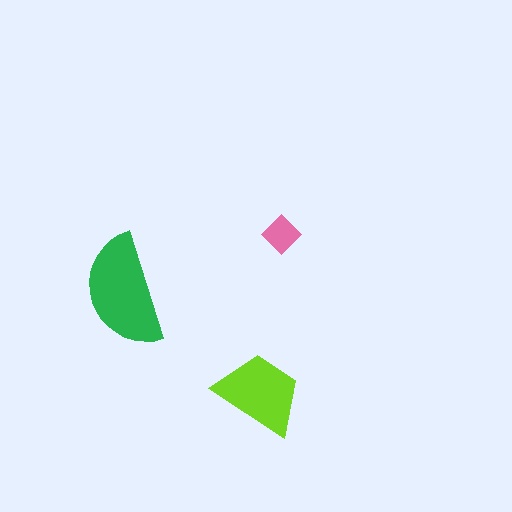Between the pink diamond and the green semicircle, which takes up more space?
The green semicircle.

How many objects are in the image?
There are 3 objects in the image.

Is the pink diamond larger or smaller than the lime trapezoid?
Smaller.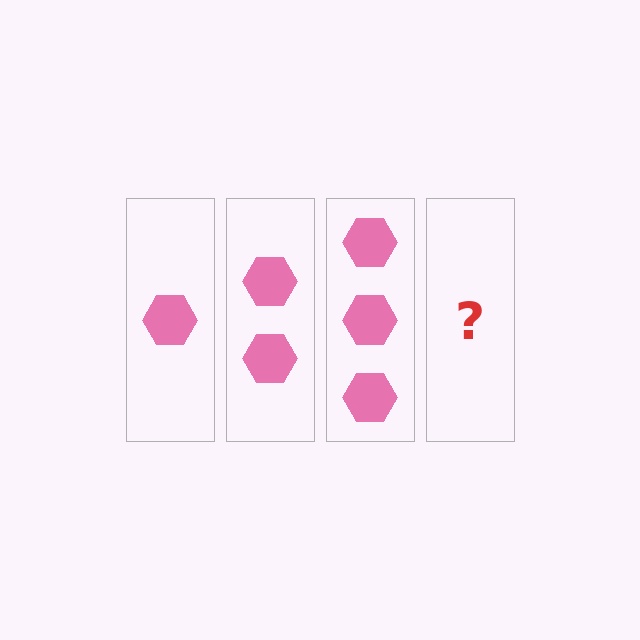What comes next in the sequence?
The next element should be 4 hexagons.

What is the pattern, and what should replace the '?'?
The pattern is that each step adds one more hexagon. The '?' should be 4 hexagons.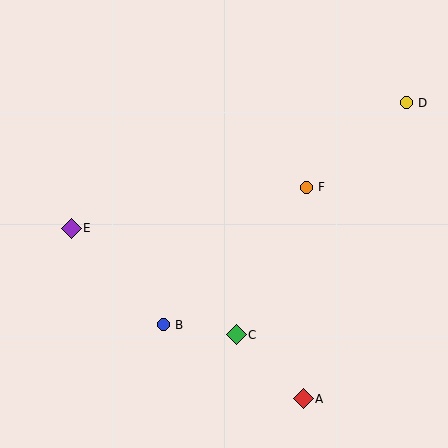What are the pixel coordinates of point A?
Point A is at (303, 399).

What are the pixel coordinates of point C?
Point C is at (236, 335).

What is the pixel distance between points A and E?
The distance between A and E is 288 pixels.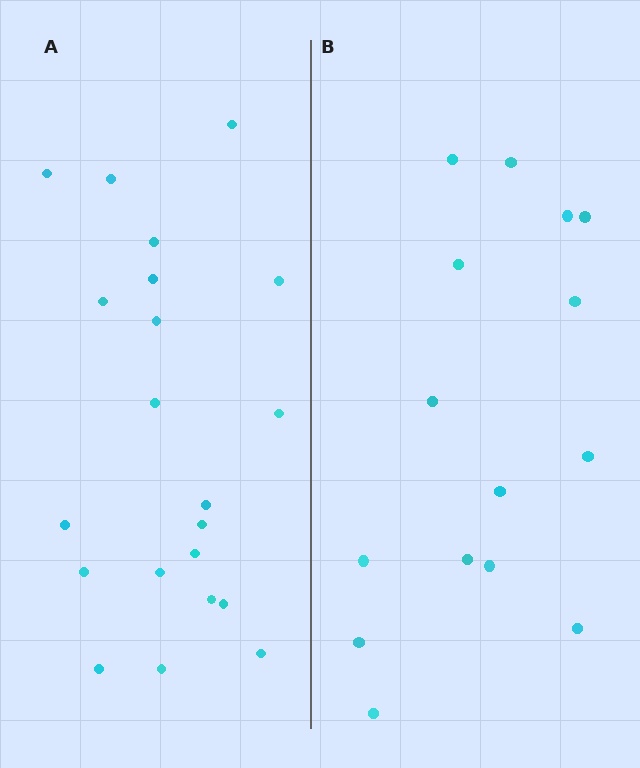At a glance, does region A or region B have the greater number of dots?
Region A (the left region) has more dots.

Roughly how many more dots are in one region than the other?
Region A has about 6 more dots than region B.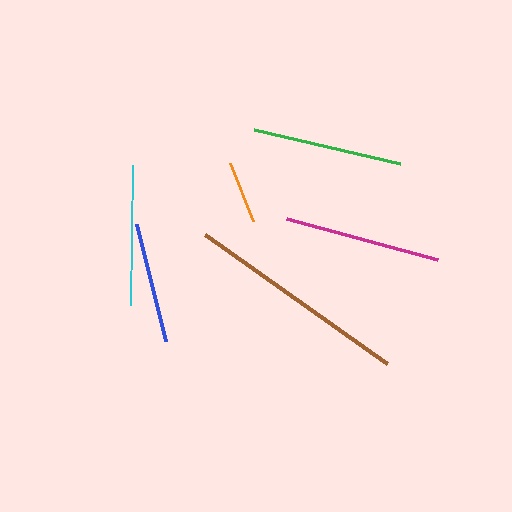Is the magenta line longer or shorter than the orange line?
The magenta line is longer than the orange line.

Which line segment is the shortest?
The orange line is the shortest at approximately 62 pixels.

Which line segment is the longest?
The brown line is the longest at approximately 223 pixels.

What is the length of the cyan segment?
The cyan segment is approximately 140 pixels long.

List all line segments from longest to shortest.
From longest to shortest: brown, magenta, green, cyan, blue, orange.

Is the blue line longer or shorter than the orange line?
The blue line is longer than the orange line.